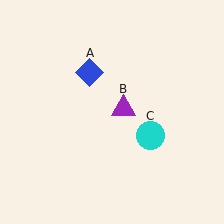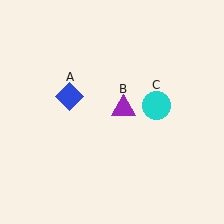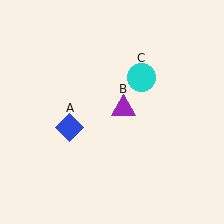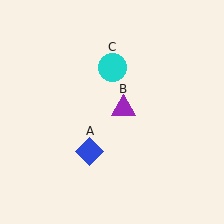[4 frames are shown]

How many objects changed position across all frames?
2 objects changed position: blue diamond (object A), cyan circle (object C).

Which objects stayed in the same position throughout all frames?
Purple triangle (object B) remained stationary.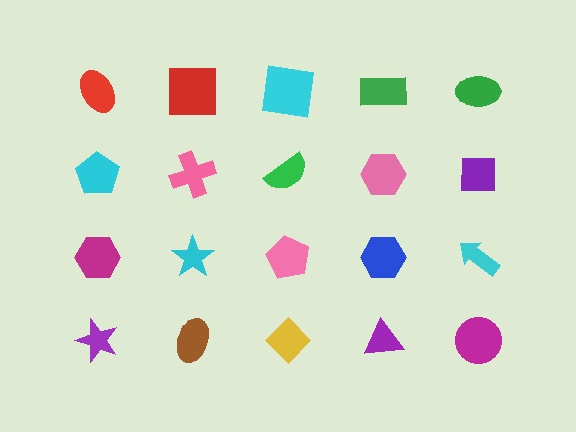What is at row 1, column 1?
A red ellipse.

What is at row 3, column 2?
A cyan star.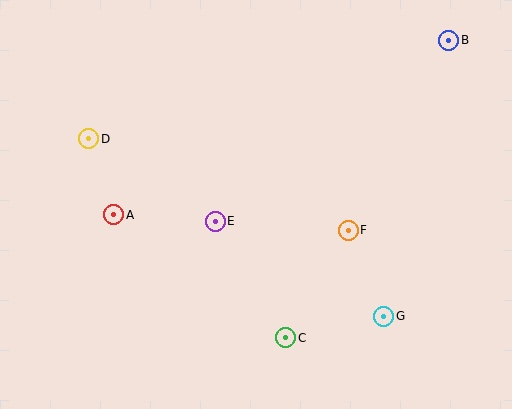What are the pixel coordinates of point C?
Point C is at (286, 338).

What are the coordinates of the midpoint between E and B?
The midpoint between E and B is at (332, 131).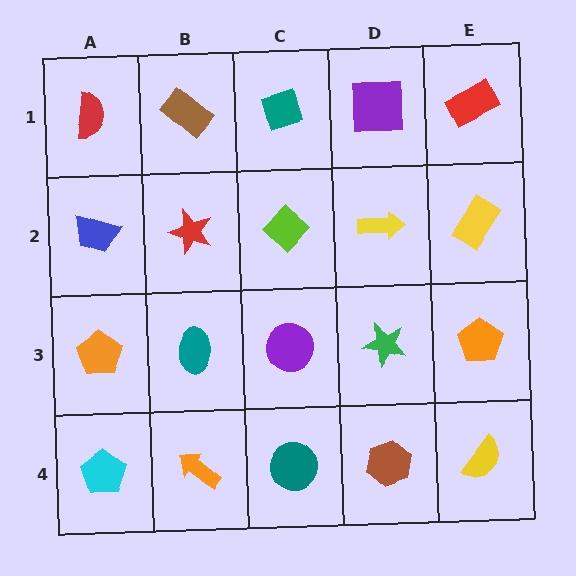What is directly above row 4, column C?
A purple circle.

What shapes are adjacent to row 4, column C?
A purple circle (row 3, column C), an orange arrow (row 4, column B), a brown hexagon (row 4, column D).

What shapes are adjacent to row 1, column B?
A red star (row 2, column B), a red semicircle (row 1, column A), a teal diamond (row 1, column C).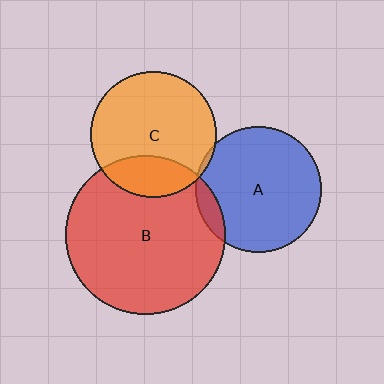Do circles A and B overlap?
Yes.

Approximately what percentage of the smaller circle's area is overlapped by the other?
Approximately 10%.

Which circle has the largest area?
Circle B (red).